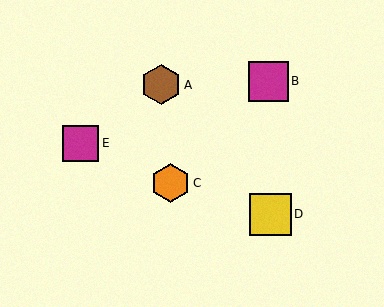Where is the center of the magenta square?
The center of the magenta square is at (268, 81).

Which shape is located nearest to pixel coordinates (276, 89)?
The magenta square (labeled B) at (268, 81) is nearest to that location.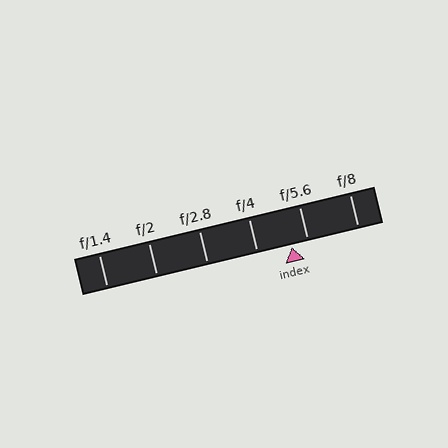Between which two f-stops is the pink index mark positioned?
The index mark is between f/4 and f/5.6.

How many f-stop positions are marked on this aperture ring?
There are 6 f-stop positions marked.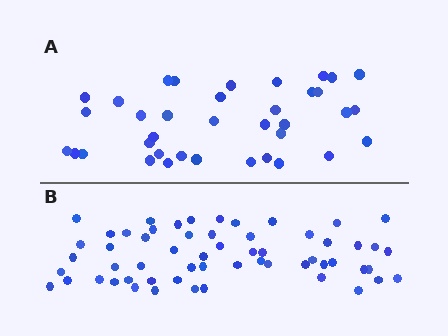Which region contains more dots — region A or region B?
Region B (the bottom region) has more dots.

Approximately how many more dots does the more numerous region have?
Region B has approximately 20 more dots than region A.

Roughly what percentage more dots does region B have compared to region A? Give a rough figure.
About 55% more.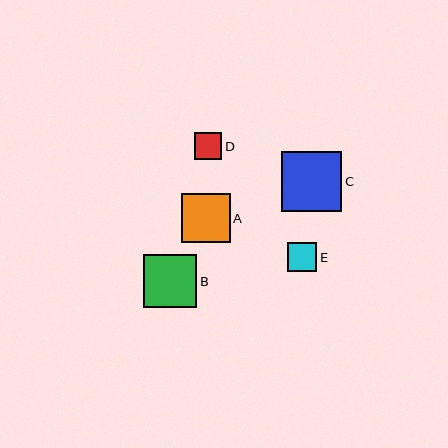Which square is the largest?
Square C is the largest with a size of approximately 60 pixels.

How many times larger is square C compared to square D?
Square C is approximately 2.2 times the size of square D.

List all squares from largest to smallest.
From largest to smallest: C, B, A, E, D.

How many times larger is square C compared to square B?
Square C is approximately 1.1 times the size of square B.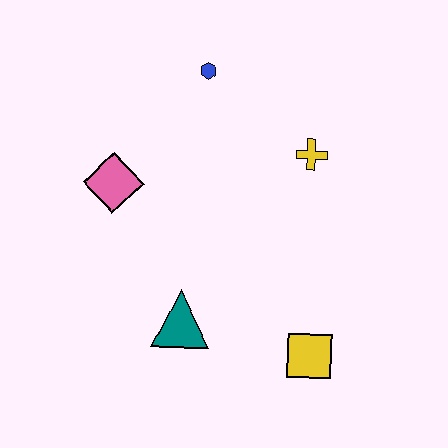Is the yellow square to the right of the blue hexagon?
Yes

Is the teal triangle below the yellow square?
No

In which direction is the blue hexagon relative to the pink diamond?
The blue hexagon is above the pink diamond.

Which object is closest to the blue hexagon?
The yellow cross is closest to the blue hexagon.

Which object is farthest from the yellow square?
The blue hexagon is farthest from the yellow square.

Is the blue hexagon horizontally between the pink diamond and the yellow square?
Yes